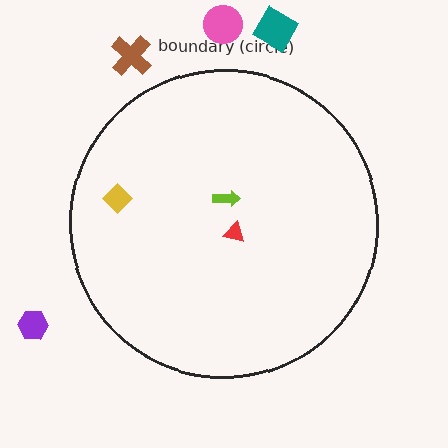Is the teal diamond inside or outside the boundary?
Outside.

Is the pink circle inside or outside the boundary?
Outside.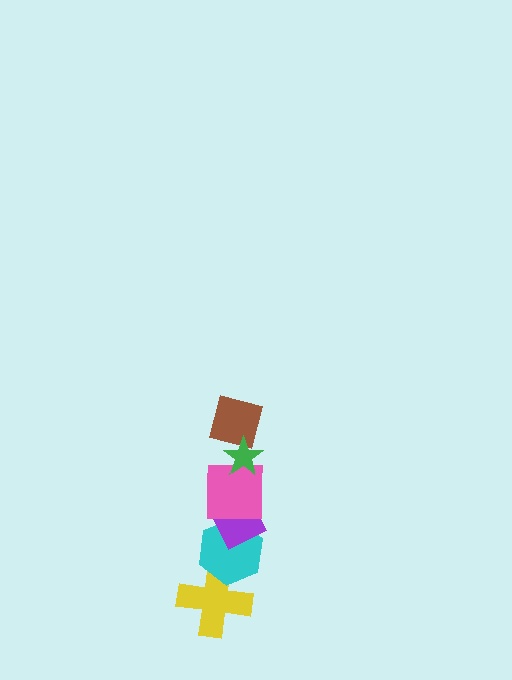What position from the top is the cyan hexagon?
The cyan hexagon is 5th from the top.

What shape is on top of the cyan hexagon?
The purple diamond is on top of the cyan hexagon.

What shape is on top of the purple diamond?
The pink square is on top of the purple diamond.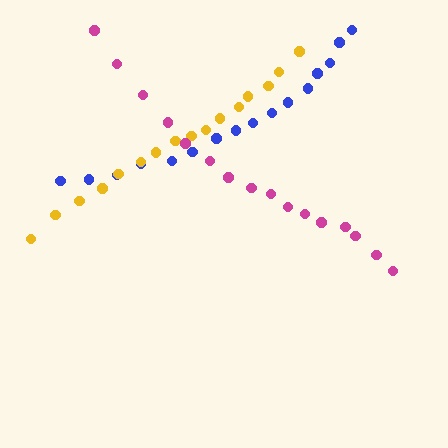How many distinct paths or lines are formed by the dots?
There are 3 distinct paths.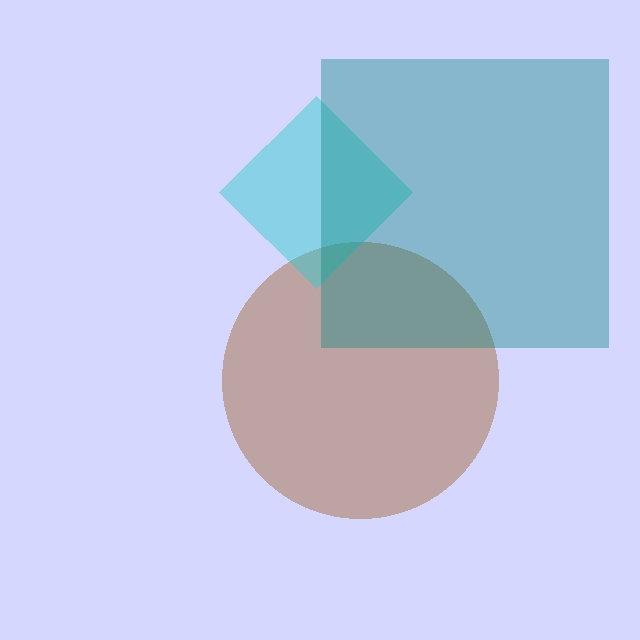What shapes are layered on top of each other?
The layered shapes are: a brown circle, a cyan diamond, a teal square.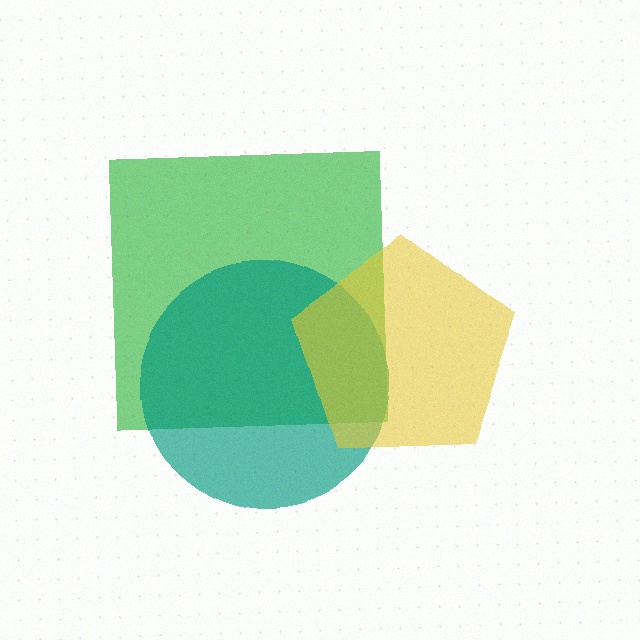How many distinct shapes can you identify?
There are 3 distinct shapes: a green square, a teal circle, a yellow pentagon.